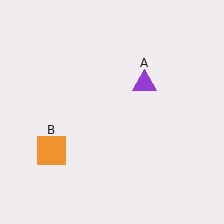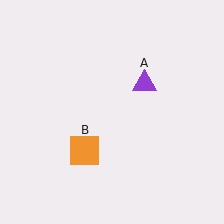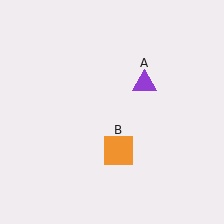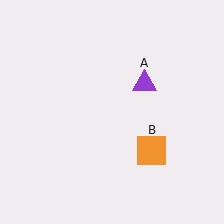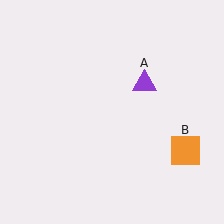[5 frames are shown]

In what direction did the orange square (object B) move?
The orange square (object B) moved right.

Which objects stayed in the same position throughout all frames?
Purple triangle (object A) remained stationary.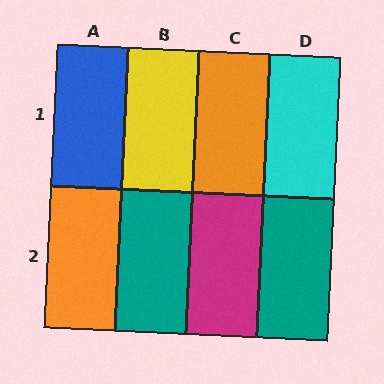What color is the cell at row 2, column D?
Teal.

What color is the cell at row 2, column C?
Magenta.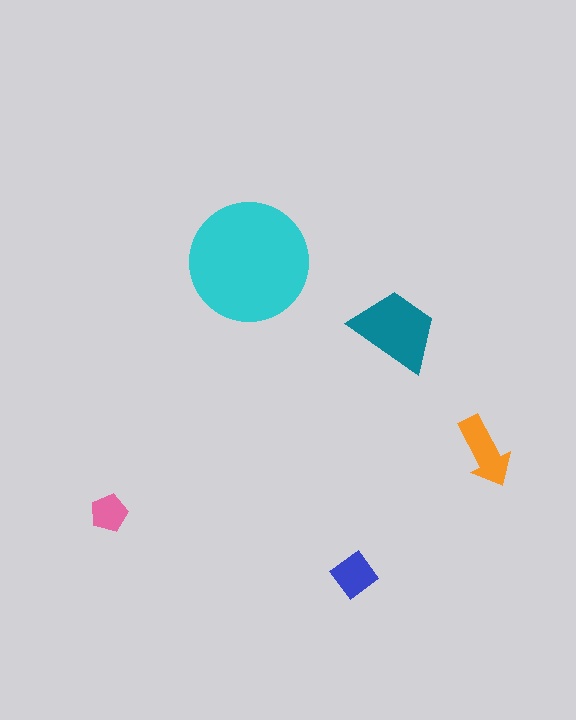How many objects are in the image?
There are 5 objects in the image.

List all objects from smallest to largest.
The pink pentagon, the blue diamond, the orange arrow, the teal trapezoid, the cyan circle.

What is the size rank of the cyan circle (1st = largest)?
1st.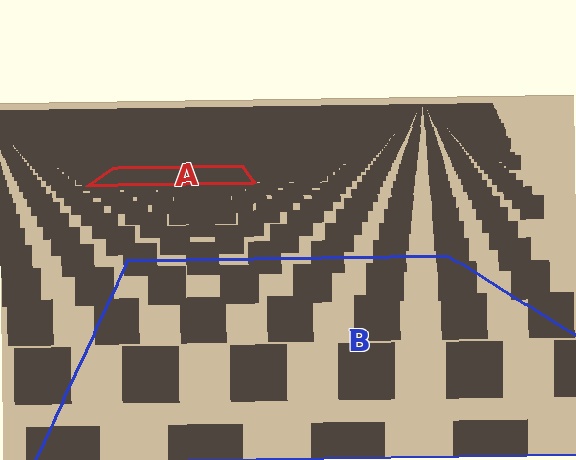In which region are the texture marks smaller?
The texture marks are smaller in region A, because it is farther away.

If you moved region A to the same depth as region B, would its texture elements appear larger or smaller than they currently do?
They would appear larger. At a closer depth, the same texture elements are projected at a bigger on-screen size.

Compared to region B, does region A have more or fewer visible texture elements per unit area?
Region A has more texture elements per unit area — they are packed more densely because it is farther away.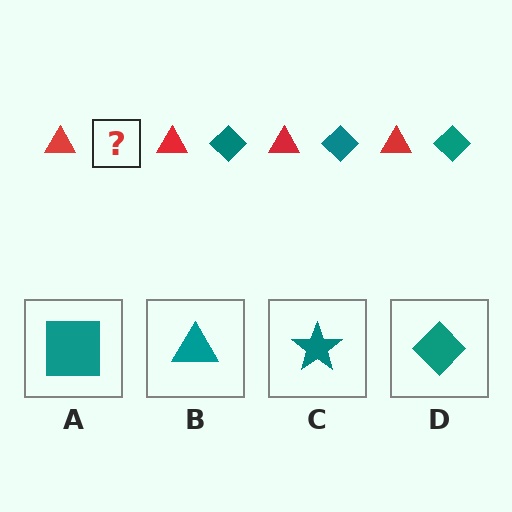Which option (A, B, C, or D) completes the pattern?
D.